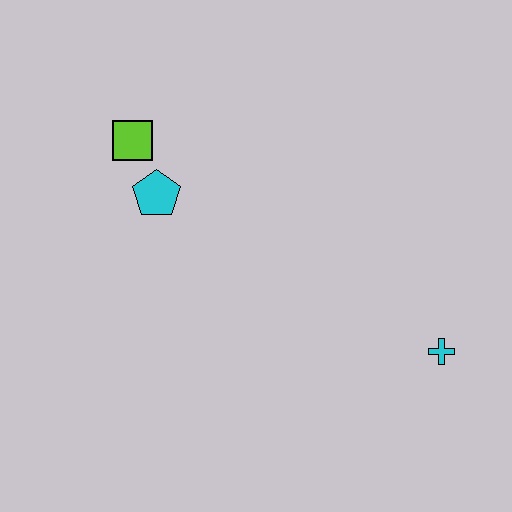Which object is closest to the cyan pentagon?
The lime square is closest to the cyan pentagon.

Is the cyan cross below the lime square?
Yes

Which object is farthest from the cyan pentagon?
The cyan cross is farthest from the cyan pentagon.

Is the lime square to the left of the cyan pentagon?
Yes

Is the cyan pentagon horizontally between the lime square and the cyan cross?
Yes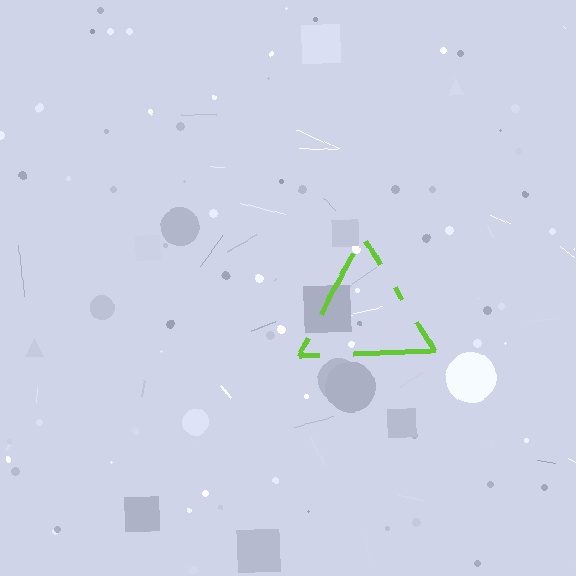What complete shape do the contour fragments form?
The contour fragments form a triangle.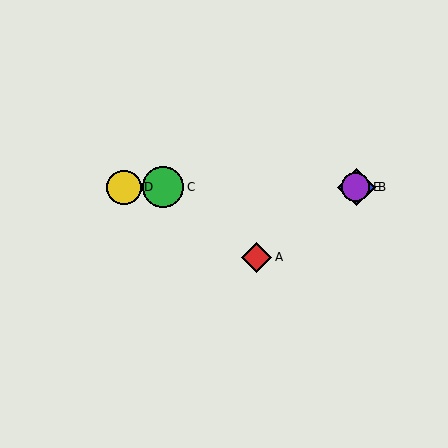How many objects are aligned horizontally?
4 objects (B, C, D, E) are aligned horizontally.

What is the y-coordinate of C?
Object C is at y≈187.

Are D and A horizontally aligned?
No, D is at y≈187 and A is at y≈257.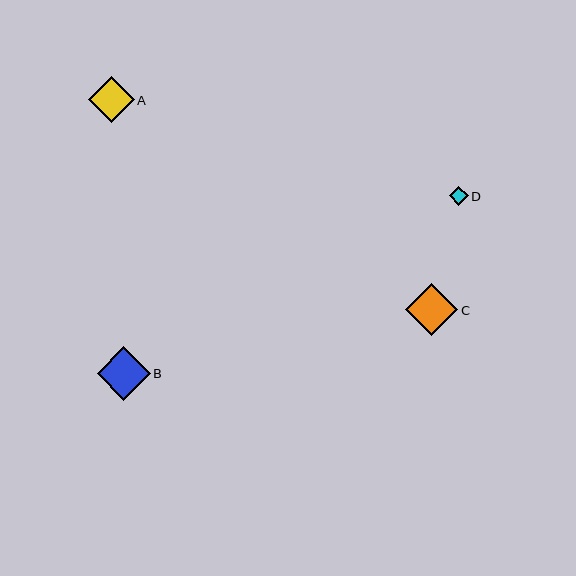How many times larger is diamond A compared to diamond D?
Diamond A is approximately 2.5 times the size of diamond D.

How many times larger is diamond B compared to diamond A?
Diamond B is approximately 1.2 times the size of diamond A.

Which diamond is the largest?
Diamond B is the largest with a size of approximately 53 pixels.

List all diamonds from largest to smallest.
From largest to smallest: B, C, A, D.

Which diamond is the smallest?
Diamond D is the smallest with a size of approximately 18 pixels.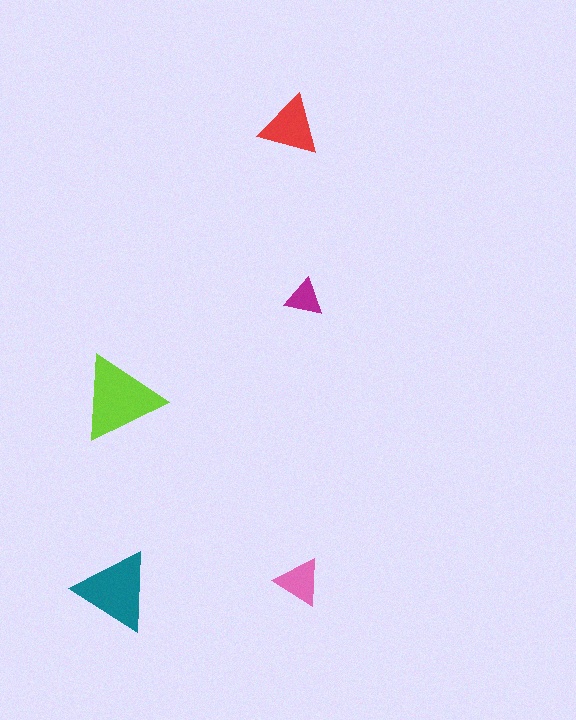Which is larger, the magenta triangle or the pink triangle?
The pink one.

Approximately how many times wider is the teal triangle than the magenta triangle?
About 2 times wider.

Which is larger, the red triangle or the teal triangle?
The teal one.